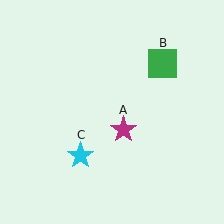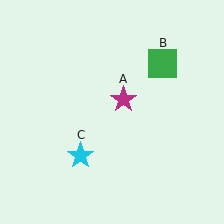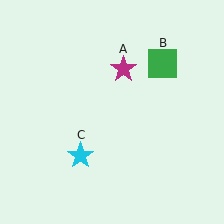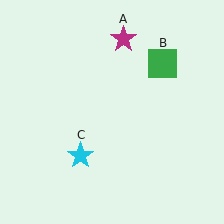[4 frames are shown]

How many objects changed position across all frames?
1 object changed position: magenta star (object A).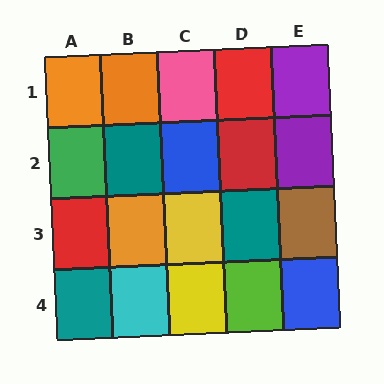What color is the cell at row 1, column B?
Orange.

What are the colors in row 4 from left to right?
Teal, cyan, yellow, lime, blue.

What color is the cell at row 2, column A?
Green.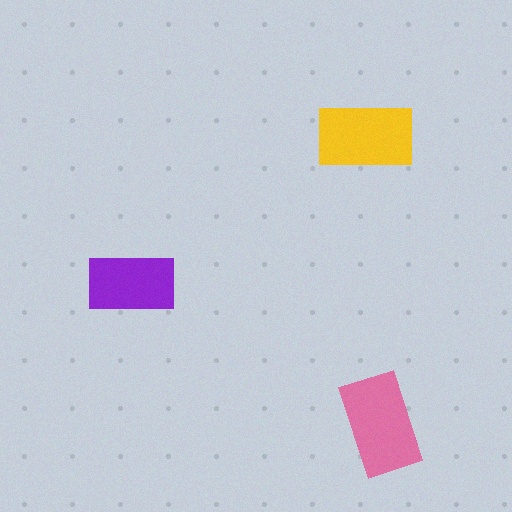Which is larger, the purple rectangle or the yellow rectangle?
The yellow one.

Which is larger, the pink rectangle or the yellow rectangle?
The pink one.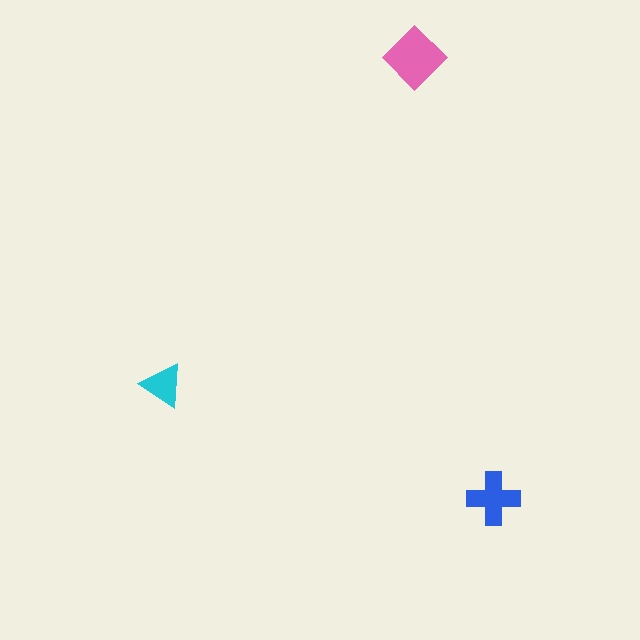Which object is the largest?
The pink diamond.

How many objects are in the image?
There are 3 objects in the image.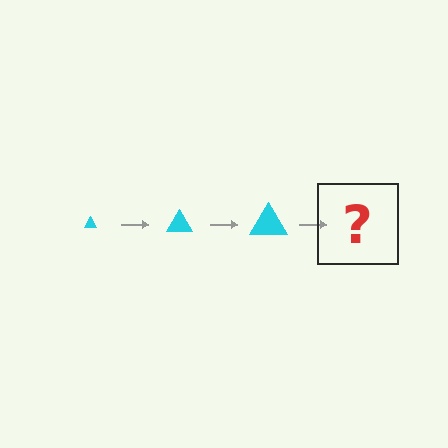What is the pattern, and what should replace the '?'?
The pattern is that the triangle gets progressively larger each step. The '?' should be a cyan triangle, larger than the previous one.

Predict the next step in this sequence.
The next step is a cyan triangle, larger than the previous one.